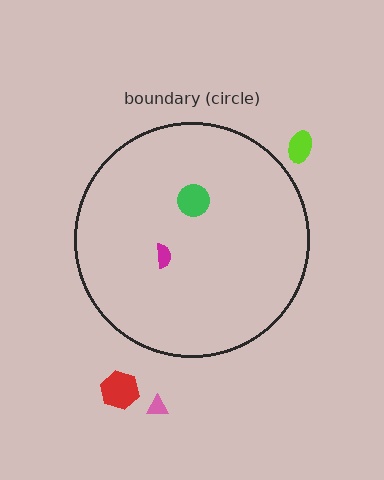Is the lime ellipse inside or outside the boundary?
Outside.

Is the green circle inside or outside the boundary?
Inside.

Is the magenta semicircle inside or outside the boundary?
Inside.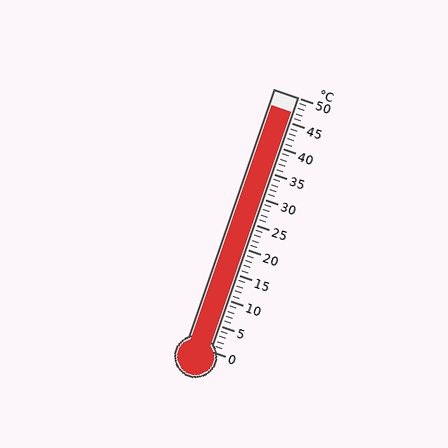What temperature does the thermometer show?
The thermometer shows approximately 47°C.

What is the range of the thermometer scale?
The thermometer scale ranges from 0°C to 50°C.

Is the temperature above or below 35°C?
The temperature is above 35°C.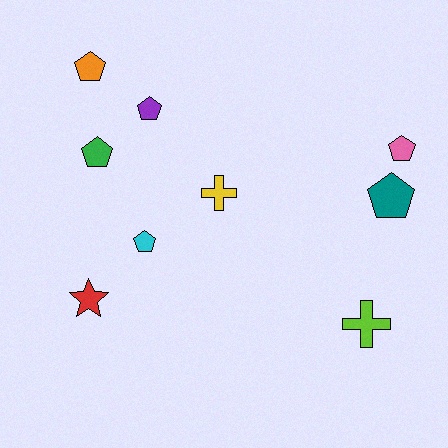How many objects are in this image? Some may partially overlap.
There are 9 objects.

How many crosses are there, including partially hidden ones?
There are 2 crosses.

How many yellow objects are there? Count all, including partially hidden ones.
There is 1 yellow object.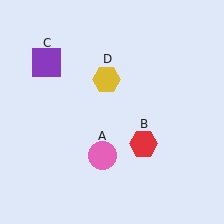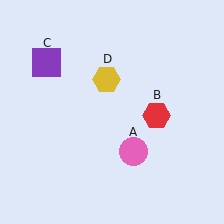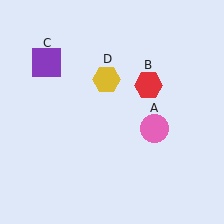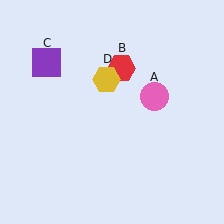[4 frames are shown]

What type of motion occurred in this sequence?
The pink circle (object A), red hexagon (object B) rotated counterclockwise around the center of the scene.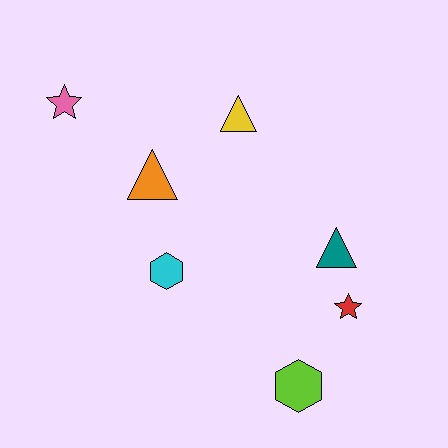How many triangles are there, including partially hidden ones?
There are 3 triangles.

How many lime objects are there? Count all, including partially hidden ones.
There is 1 lime object.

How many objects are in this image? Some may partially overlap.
There are 7 objects.